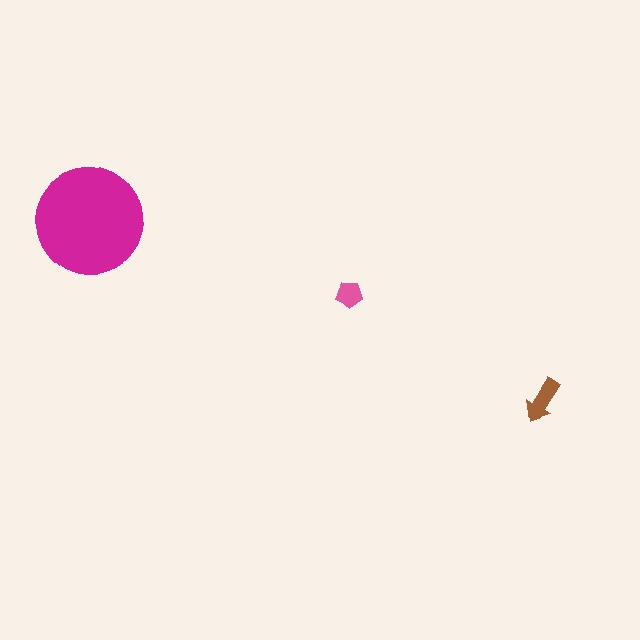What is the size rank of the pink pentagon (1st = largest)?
3rd.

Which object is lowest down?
The brown arrow is bottommost.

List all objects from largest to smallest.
The magenta circle, the brown arrow, the pink pentagon.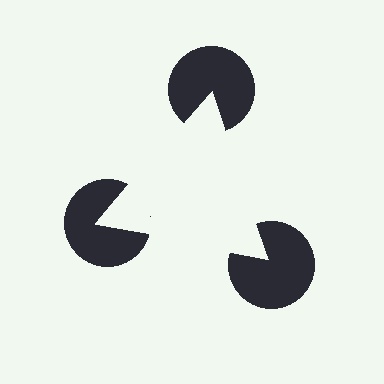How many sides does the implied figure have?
3 sides.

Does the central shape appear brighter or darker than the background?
It typically appears slightly brighter than the background, even though no actual brightness change is drawn.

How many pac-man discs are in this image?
There are 3 — one at each vertex of the illusory triangle.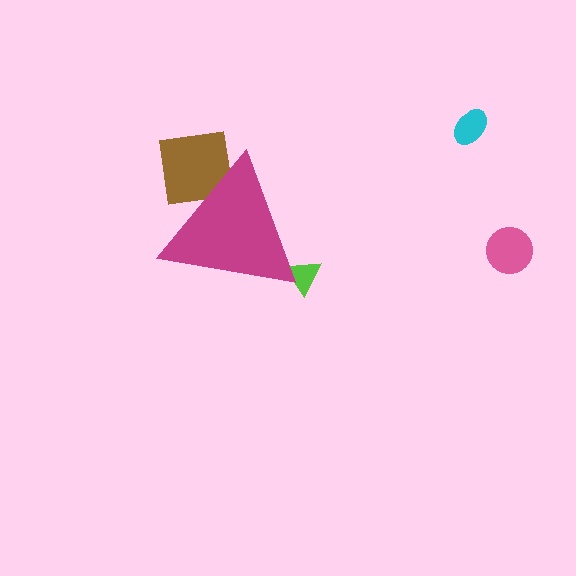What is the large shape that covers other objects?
A magenta triangle.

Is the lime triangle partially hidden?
Yes, the lime triangle is partially hidden behind the magenta triangle.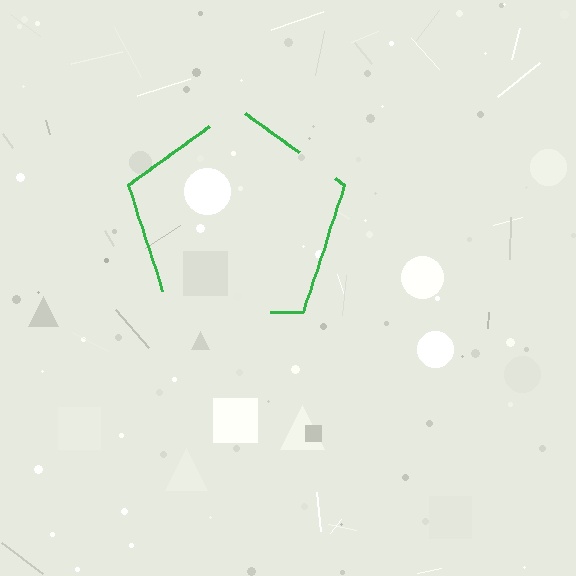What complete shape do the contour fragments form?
The contour fragments form a pentagon.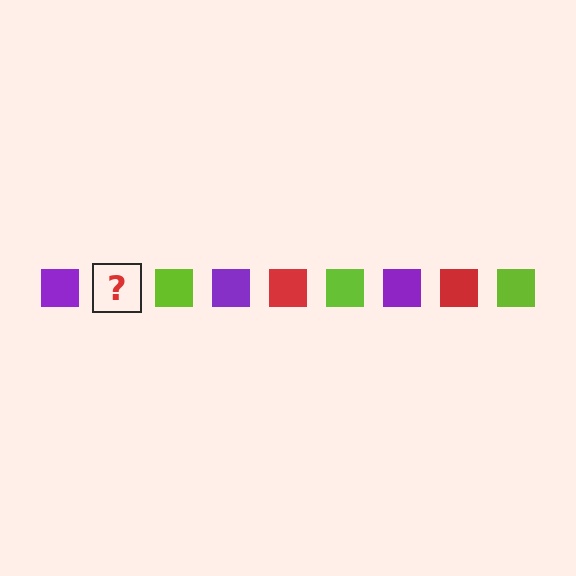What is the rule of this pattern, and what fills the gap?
The rule is that the pattern cycles through purple, red, lime squares. The gap should be filled with a red square.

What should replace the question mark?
The question mark should be replaced with a red square.